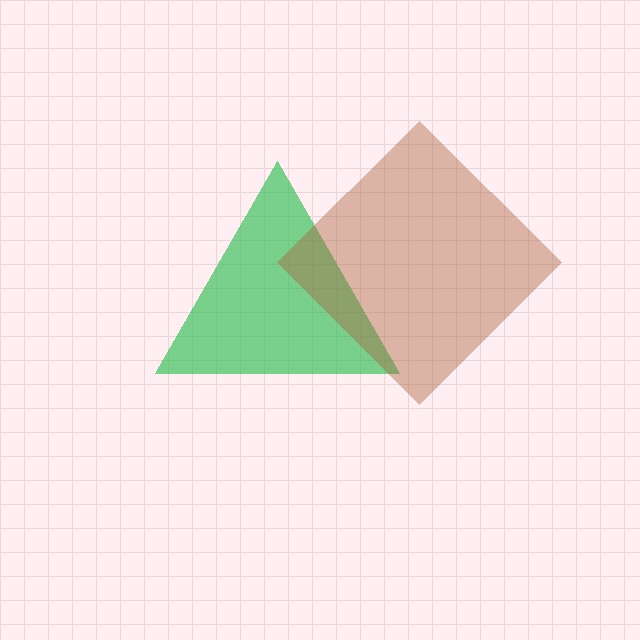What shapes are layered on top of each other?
The layered shapes are: a green triangle, a brown diamond.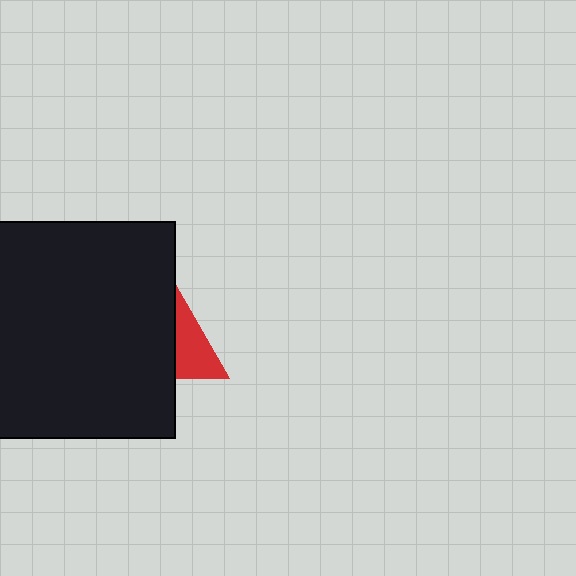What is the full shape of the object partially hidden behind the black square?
The partially hidden object is a red triangle.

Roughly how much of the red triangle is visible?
A small part of it is visible (roughly 38%).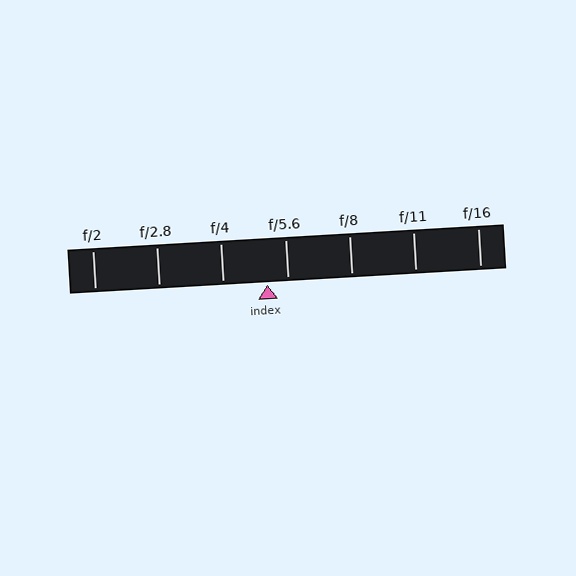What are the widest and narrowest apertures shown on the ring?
The widest aperture shown is f/2 and the narrowest is f/16.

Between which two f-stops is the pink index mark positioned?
The index mark is between f/4 and f/5.6.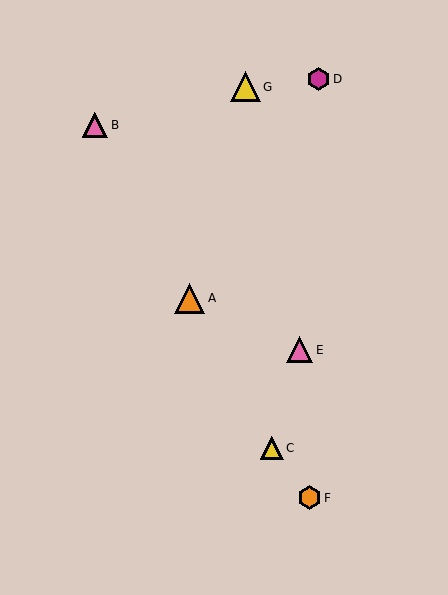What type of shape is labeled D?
Shape D is a magenta hexagon.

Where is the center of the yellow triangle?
The center of the yellow triangle is at (245, 87).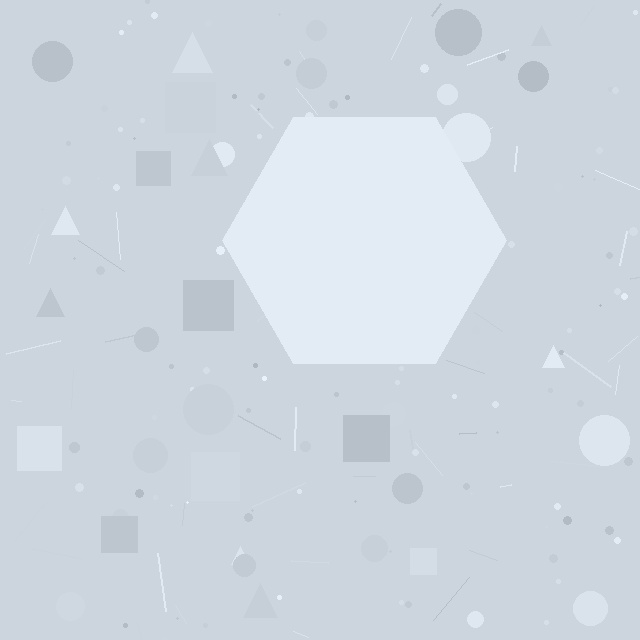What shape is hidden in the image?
A hexagon is hidden in the image.